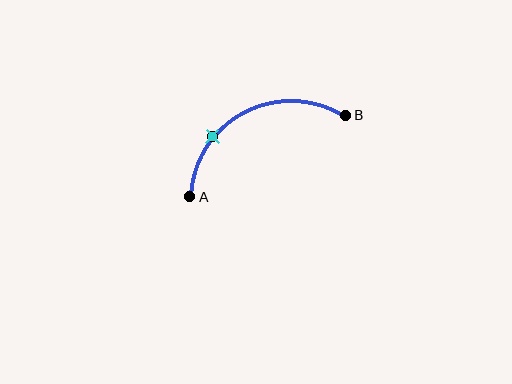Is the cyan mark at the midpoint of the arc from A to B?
No. The cyan mark lies on the arc but is closer to endpoint A. The arc midpoint would be at the point on the curve equidistant along the arc from both A and B.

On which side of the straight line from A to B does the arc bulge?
The arc bulges above the straight line connecting A and B.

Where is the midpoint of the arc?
The arc midpoint is the point on the curve farthest from the straight line joining A and B. It sits above that line.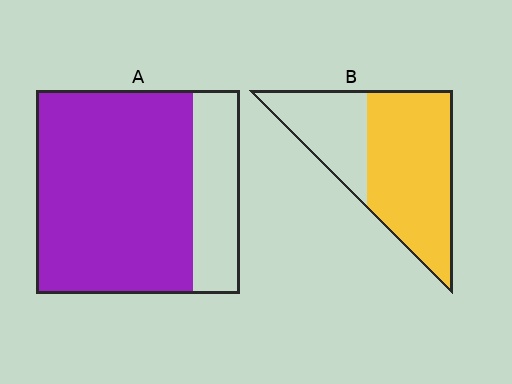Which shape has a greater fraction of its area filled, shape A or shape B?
Shape A.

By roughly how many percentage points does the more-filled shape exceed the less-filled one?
By roughly 10 percentage points (A over B).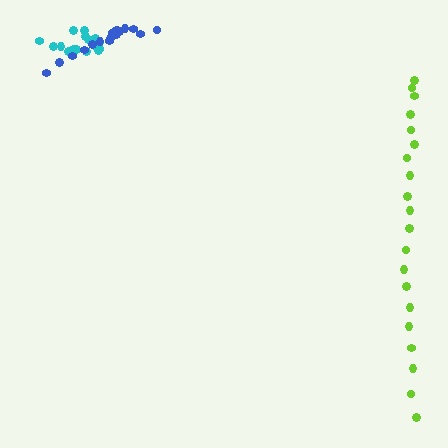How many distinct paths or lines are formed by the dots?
There are 3 distinct paths.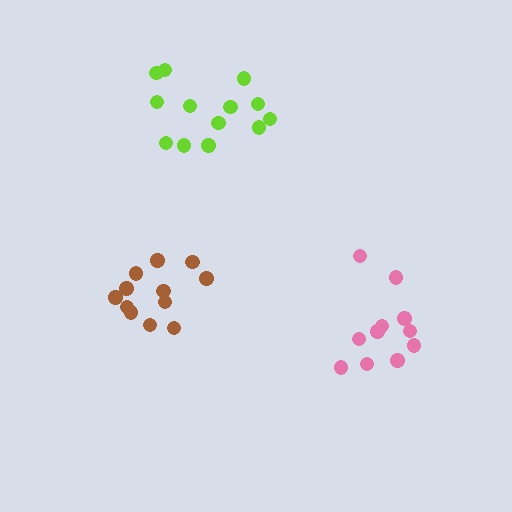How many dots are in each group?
Group 1: 12 dots, Group 2: 11 dots, Group 3: 13 dots (36 total).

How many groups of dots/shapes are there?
There are 3 groups.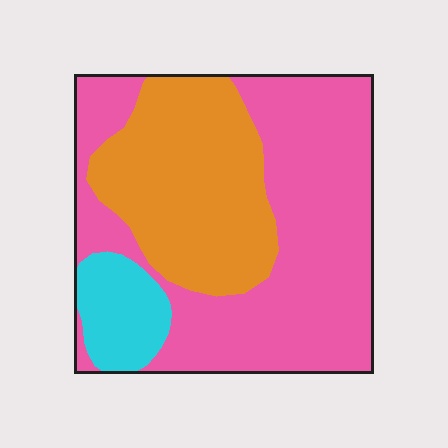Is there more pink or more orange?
Pink.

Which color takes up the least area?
Cyan, at roughly 10%.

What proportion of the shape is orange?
Orange takes up about one third (1/3) of the shape.